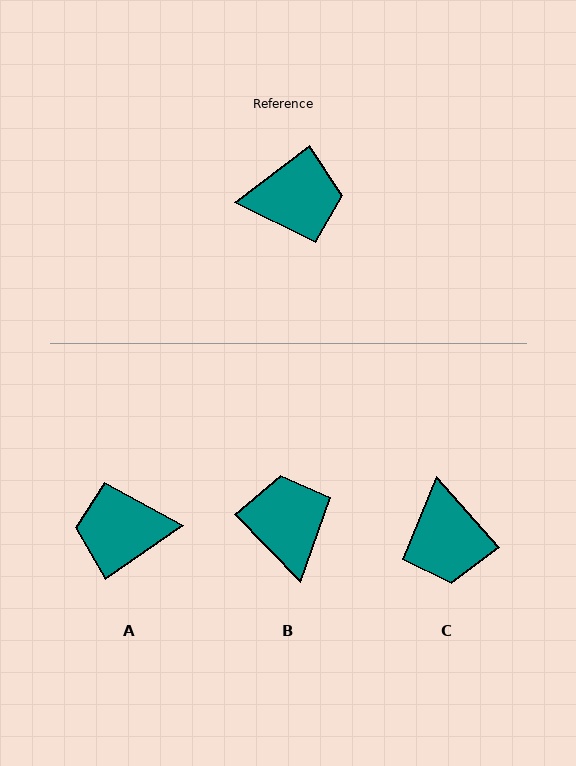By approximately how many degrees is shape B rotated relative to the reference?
Approximately 97 degrees counter-clockwise.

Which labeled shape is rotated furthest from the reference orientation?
A, about 177 degrees away.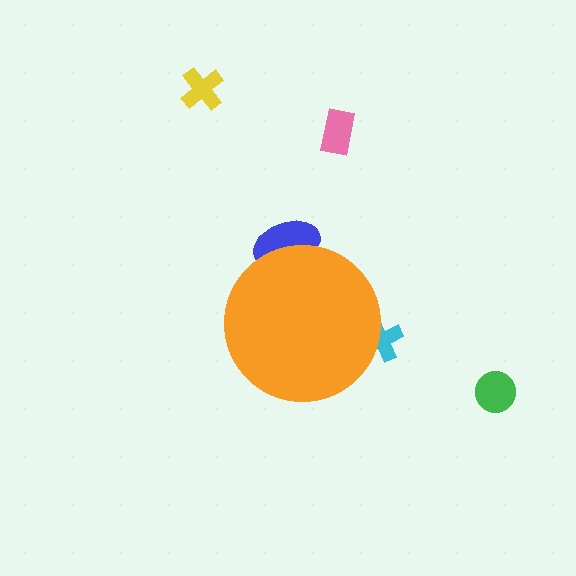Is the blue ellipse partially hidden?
Yes, the blue ellipse is partially hidden behind the orange circle.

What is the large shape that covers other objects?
An orange circle.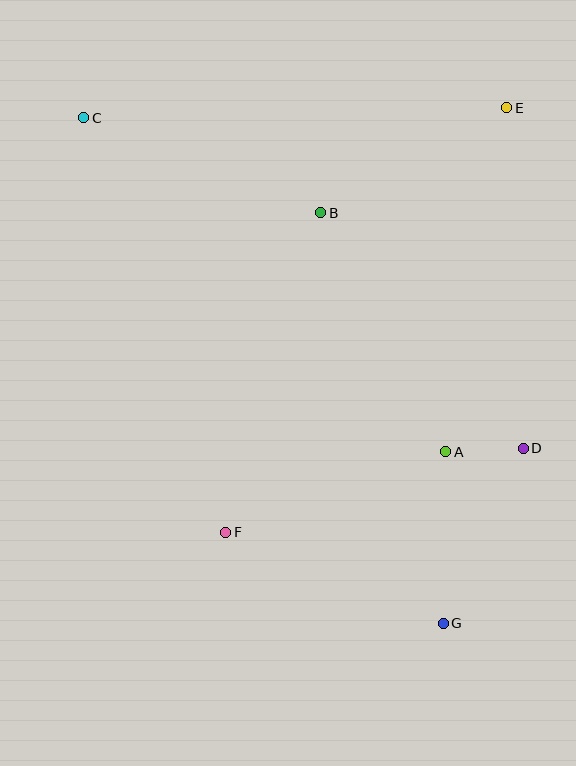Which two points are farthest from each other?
Points C and G are farthest from each other.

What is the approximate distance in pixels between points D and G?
The distance between D and G is approximately 192 pixels.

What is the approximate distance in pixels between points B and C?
The distance between B and C is approximately 255 pixels.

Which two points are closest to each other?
Points A and D are closest to each other.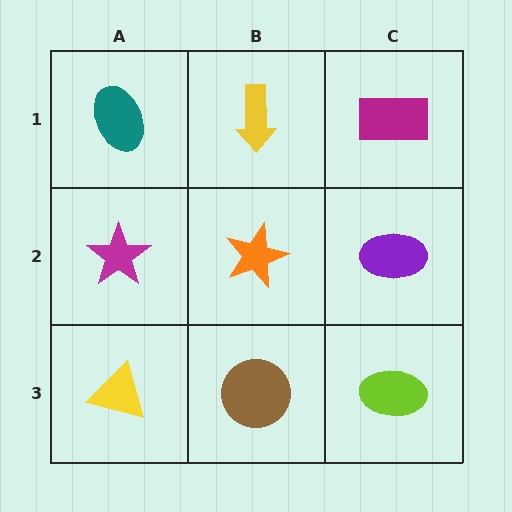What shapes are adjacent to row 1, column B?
An orange star (row 2, column B), a teal ellipse (row 1, column A), a magenta rectangle (row 1, column C).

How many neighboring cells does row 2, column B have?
4.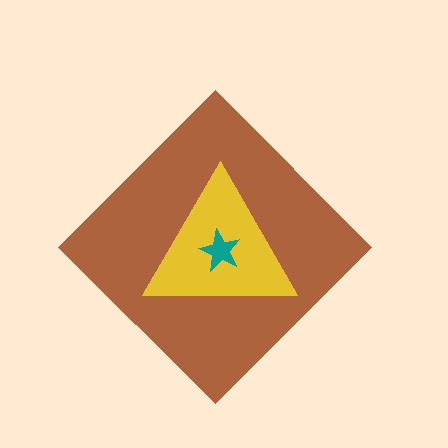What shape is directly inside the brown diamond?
The yellow triangle.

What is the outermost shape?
The brown diamond.